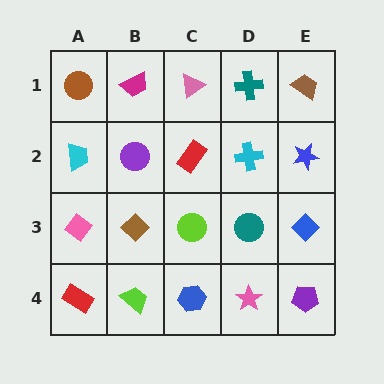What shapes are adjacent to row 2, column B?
A magenta trapezoid (row 1, column B), a brown diamond (row 3, column B), a cyan trapezoid (row 2, column A), a red rectangle (row 2, column C).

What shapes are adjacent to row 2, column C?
A pink triangle (row 1, column C), a lime circle (row 3, column C), a purple circle (row 2, column B), a cyan cross (row 2, column D).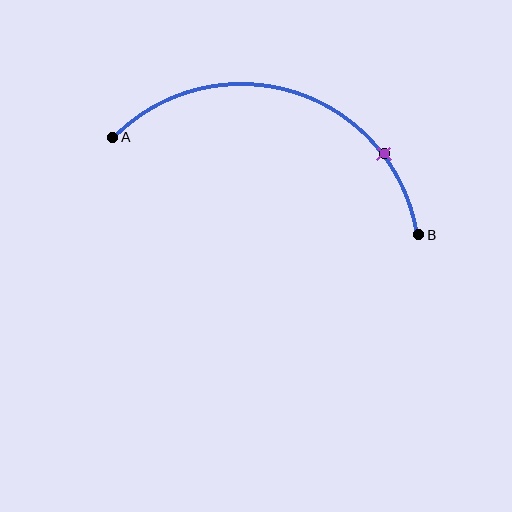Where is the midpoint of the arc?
The arc midpoint is the point on the curve farthest from the straight line joining A and B. It sits above that line.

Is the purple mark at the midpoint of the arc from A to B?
No. The purple mark lies on the arc but is closer to endpoint B. The arc midpoint would be at the point on the curve equidistant along the arc from both A and B.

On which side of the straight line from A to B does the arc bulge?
The arc bulges above the straight line connecting A and B.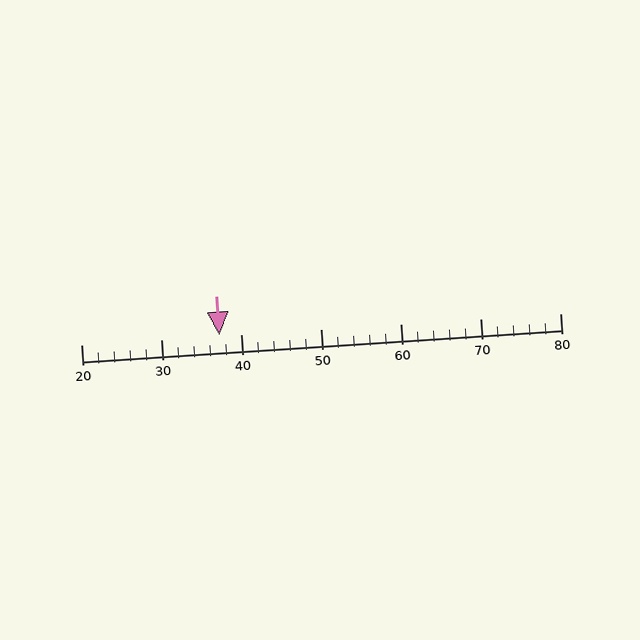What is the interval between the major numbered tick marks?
The major tick marks are spaced 10 units apart.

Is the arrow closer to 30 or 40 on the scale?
The arrow is closer to 40.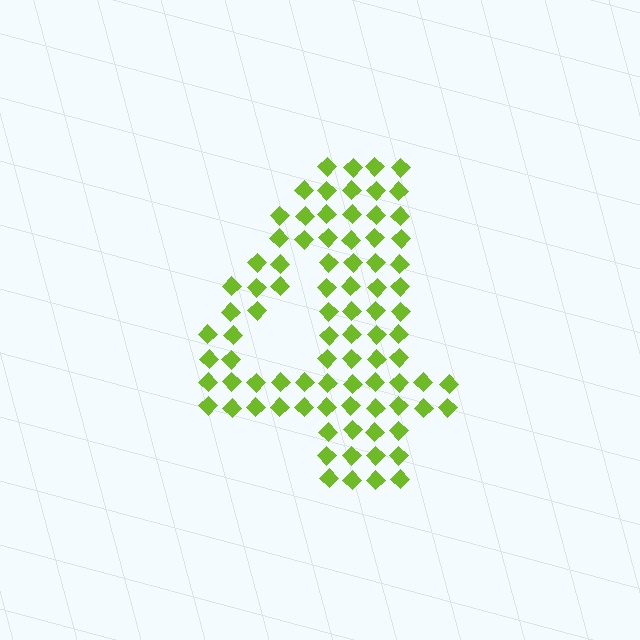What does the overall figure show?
The overall figure shows the digit 4.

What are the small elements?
The small elements are diamonds.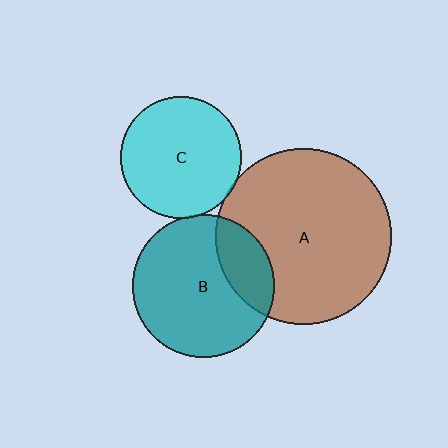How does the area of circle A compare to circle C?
Approximately 2.1 times.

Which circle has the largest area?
Circle A (brown).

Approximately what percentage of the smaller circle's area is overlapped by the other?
Approximately 25%.